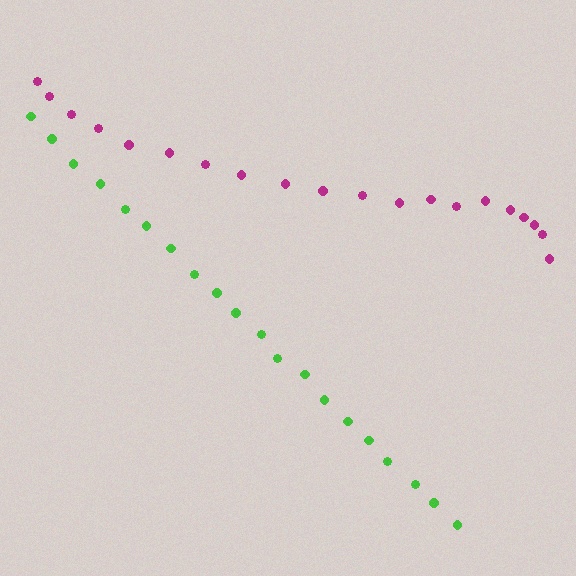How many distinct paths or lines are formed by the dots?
There are 2 distinct paths.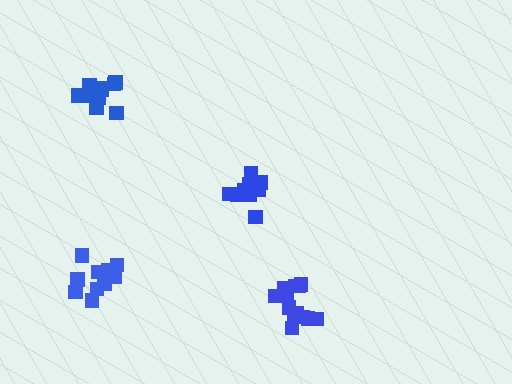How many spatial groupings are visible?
There are 4 spatial groupings.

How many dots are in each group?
Group 1: 10 dots, Group 2: 13 dots, Group 3: 11 dots, Group 4: 10 dots (44 total).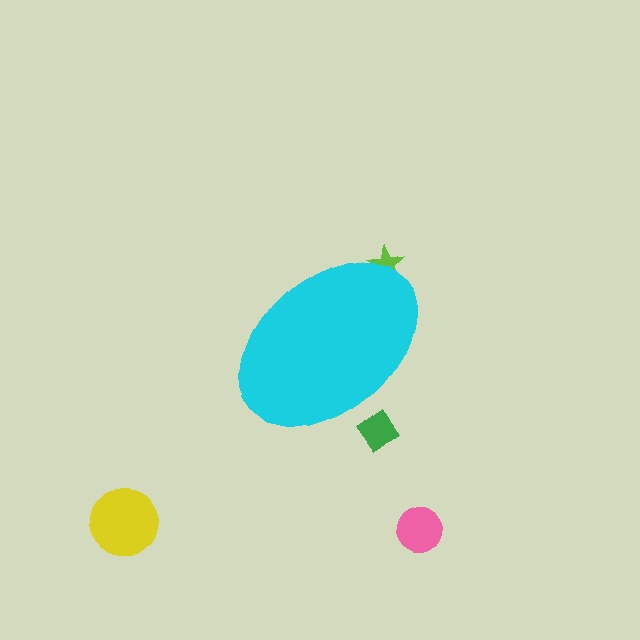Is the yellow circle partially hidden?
No, the yellow circle is fully visible.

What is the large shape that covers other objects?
A cyan ellipse.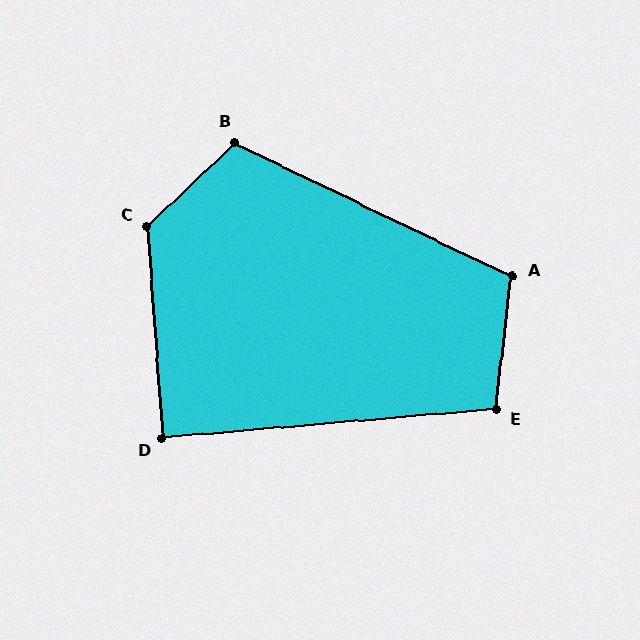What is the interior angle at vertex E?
Approximately 102 degrees (obtuse).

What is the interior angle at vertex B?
Approximately 111 degrees (obtuse).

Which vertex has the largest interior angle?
C, at approximately 129 degrees.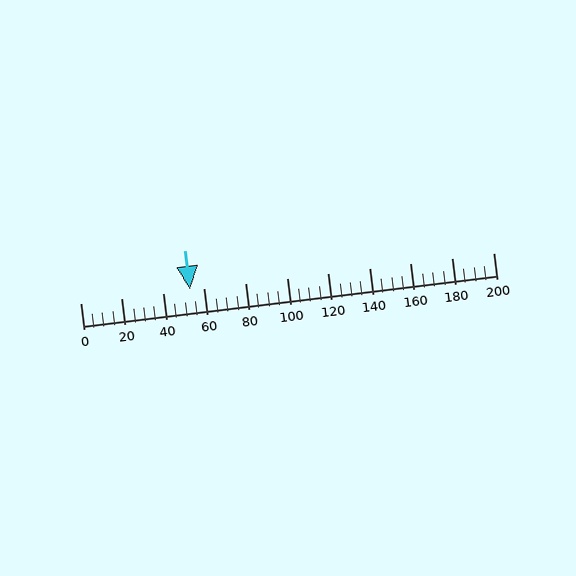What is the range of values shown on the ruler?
The ruler shows values from 0 to 200.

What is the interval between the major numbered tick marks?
The major tick marks are spaced 20 units apart.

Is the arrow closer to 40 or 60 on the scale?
The arrow is closer to 60.